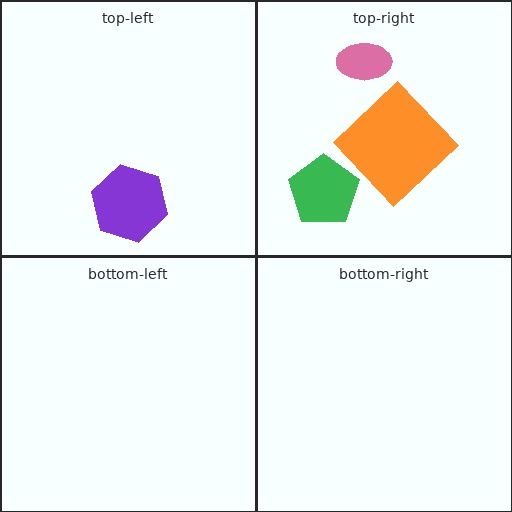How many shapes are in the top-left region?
1.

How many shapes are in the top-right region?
3.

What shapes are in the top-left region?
The purple hexagon.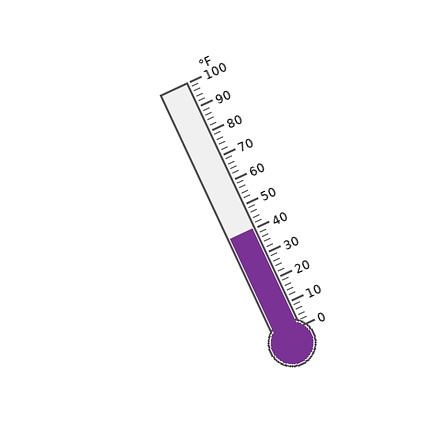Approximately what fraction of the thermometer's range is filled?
The thermometer is filled to approximately 40% of its range.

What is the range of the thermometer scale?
The thermometer scale ranges from 0°F to 100°F.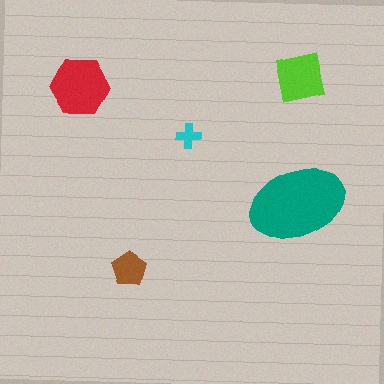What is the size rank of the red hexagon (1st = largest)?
2nd.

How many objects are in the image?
There are 5 objects in the image.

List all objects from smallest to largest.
The cyan cross, the brown pentagon, the lime square, the red hexagon, the teal ellipse.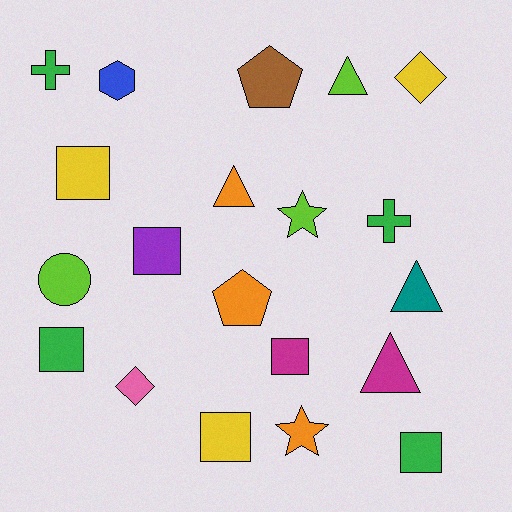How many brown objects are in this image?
There is 1 brown object.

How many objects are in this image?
There are 20 objects.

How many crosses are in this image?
There are 2 crosses.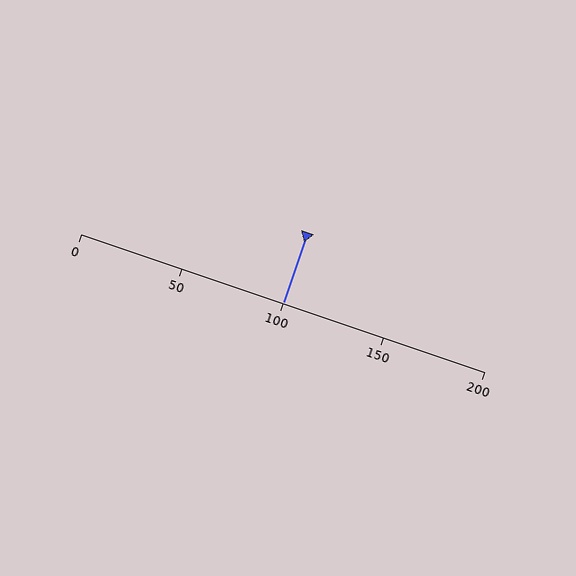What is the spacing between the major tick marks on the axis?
The major ticks are spaced 50 apart.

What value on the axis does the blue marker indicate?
The marker indicates approximately 100.